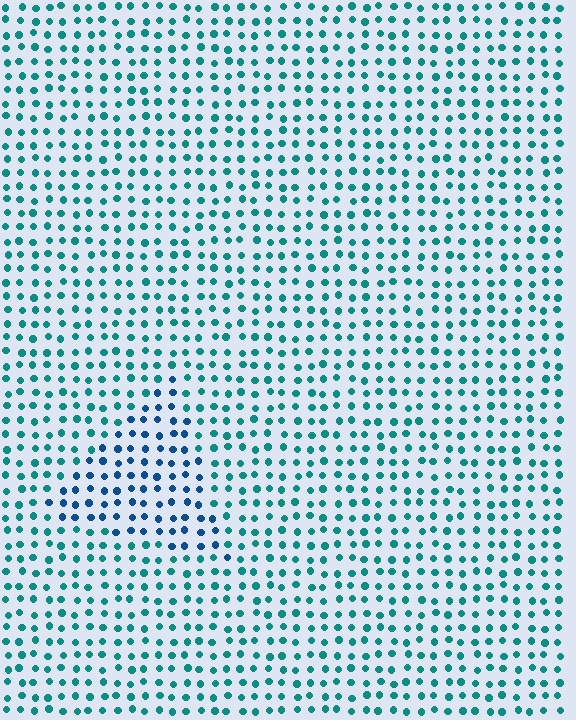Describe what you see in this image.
The image is filled with small teal elements in a uniform arrangement. A triangle-shaped region is visible where the elements are tinted to a slightly different hue, forming a subtle color boundary.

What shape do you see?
I see a triangle.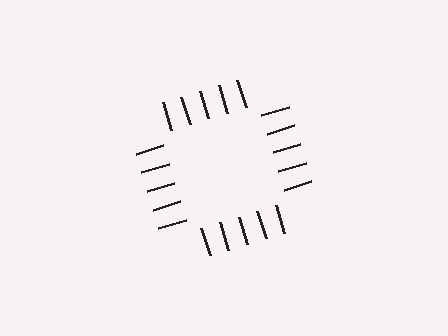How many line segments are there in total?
20 — 5 along each of the 4 edges.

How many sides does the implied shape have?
4 sides — the line-ends trace a square.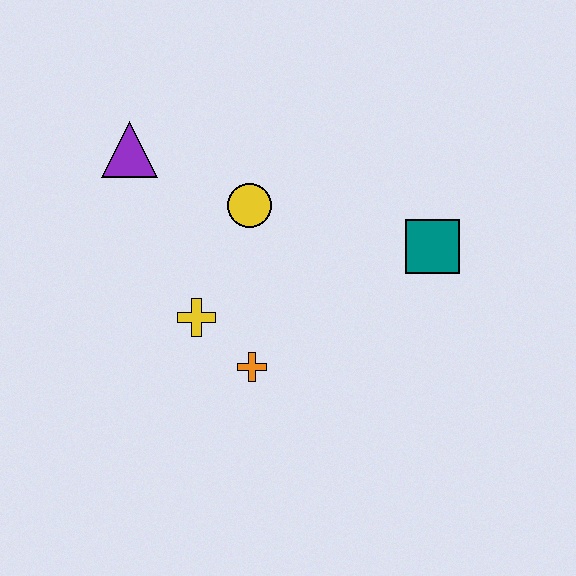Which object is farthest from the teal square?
The purple triangle is farthest from the teal square.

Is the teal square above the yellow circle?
No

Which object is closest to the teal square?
The yellow circle is closest to the teal square.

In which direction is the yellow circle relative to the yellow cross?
The yellow circle is above the yellow cross.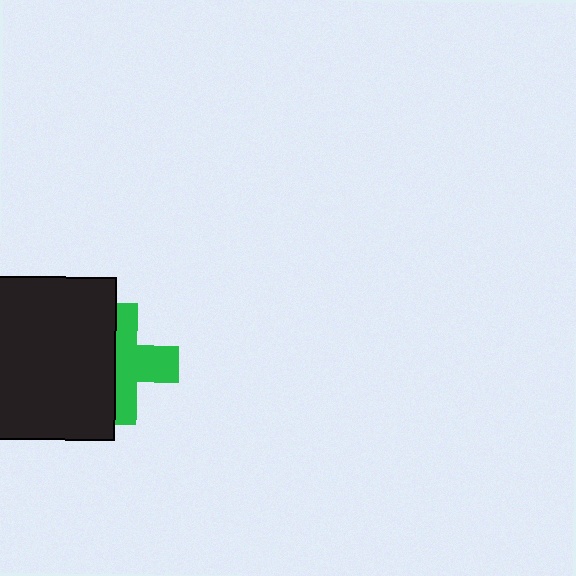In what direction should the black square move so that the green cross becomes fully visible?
The black square should move left. That is the shortest direction to clear the overlap and leave the green cross fully visible.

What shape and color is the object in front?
The object in front is a black square.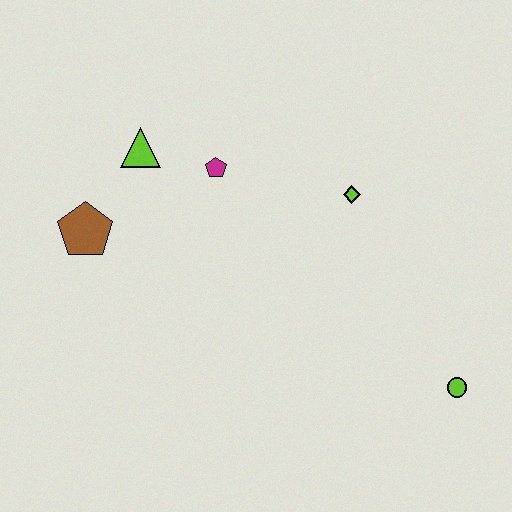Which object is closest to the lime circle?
The lime diamond is closest to the lime circle.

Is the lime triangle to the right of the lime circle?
No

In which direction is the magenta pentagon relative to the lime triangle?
The magenta pentagon is to the right of the lime triangle.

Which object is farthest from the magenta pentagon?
The lime circle is farthest from the magenta pentagon.